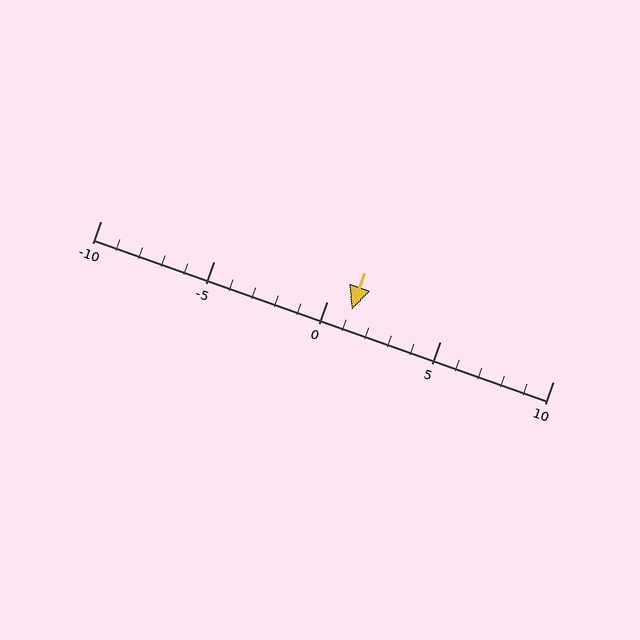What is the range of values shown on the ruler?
The ruler shows values from -10 to 10.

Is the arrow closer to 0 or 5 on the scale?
The arrow is closer to 0.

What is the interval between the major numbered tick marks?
The major tick marks are spaced 5 units apart.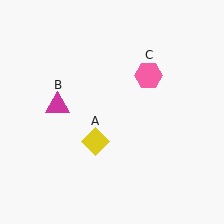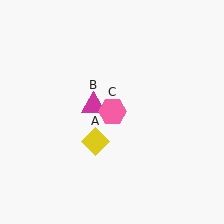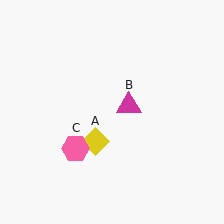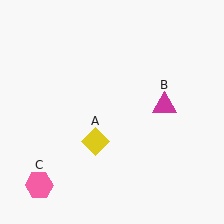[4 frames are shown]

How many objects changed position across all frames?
2 objects changed position: magenta triangle (object B), pink hexagon (object C).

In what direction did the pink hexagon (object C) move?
The pink hexagon (object C) moved down and to the left.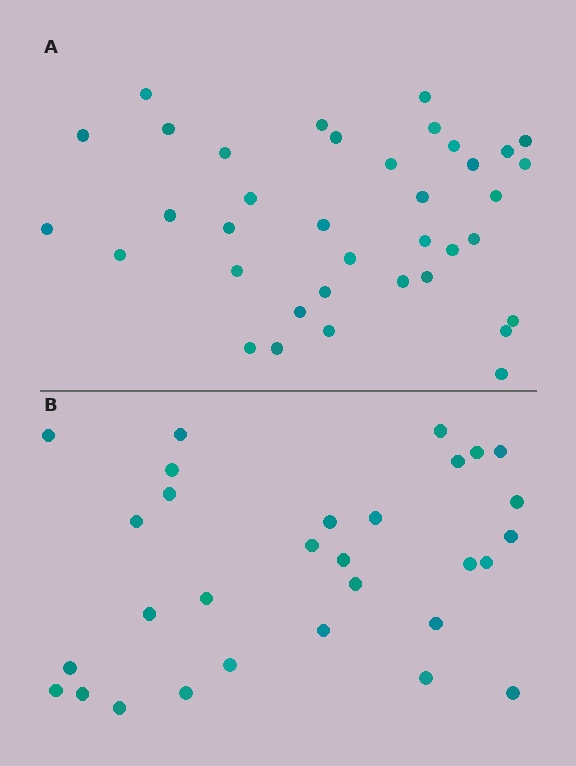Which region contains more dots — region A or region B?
Region A (the top region) has more dots.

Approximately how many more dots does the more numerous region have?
Region A has roughly 8 or so more dots than region B.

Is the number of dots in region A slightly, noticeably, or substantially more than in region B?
Region A has only slightly more — the two regions are fairly close. The ratio is roughly 1.2 to 1.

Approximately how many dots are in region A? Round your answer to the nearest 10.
About 40 dots. (The exact count is 37, which rounds to 40.)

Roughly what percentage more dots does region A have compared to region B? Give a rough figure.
About 25% more.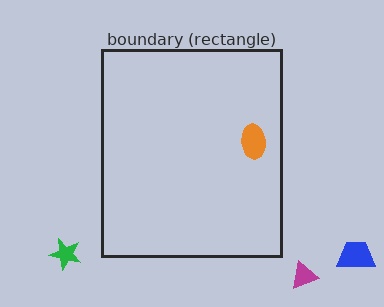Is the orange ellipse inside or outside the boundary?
Inside.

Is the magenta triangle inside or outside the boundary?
Outside.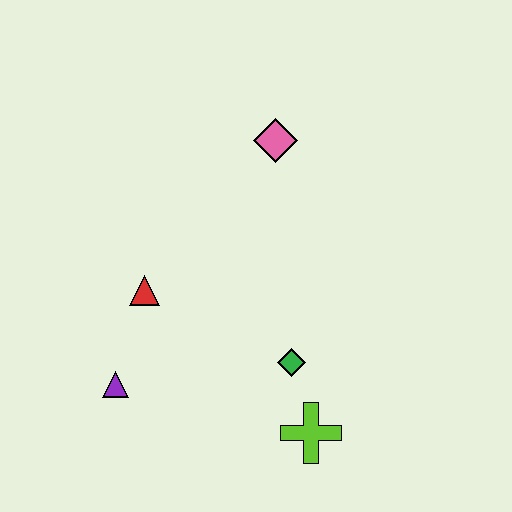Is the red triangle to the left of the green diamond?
Yes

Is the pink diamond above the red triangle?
Yes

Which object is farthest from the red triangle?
The lime cross is farthest from the red triangle.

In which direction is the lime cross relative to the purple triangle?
The lime cross is to the right of the purple triangle.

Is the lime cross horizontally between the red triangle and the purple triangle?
No